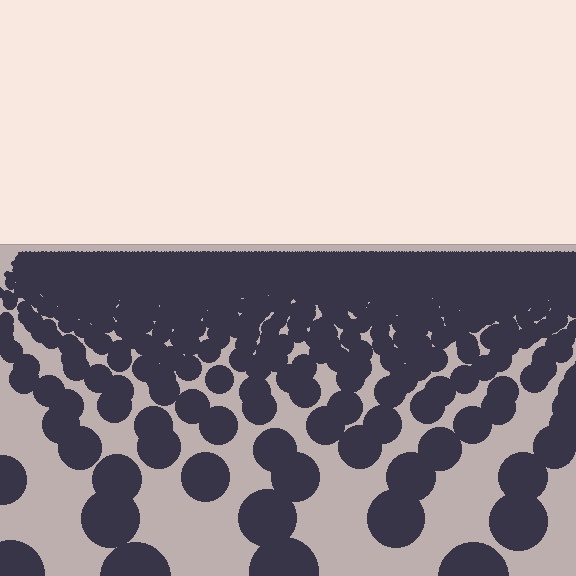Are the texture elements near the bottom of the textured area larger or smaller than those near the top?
Larger. Near the bottom, elements are closer to the viewer and appear at a bigger on-screen size.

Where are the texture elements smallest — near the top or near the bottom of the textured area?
Near the top.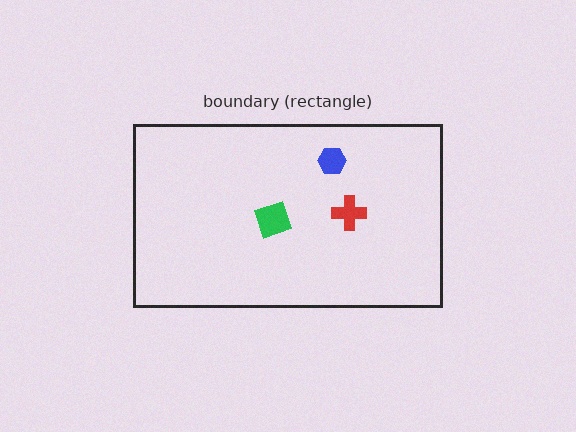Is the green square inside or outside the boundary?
Inside.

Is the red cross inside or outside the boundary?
Inside.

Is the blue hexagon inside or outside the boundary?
Inside.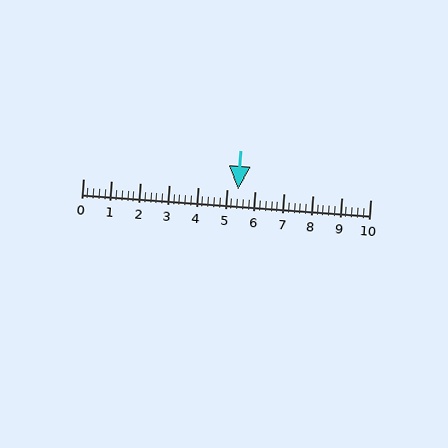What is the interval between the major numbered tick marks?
The major tick marks are spaced 1 units apart.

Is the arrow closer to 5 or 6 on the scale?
The arrow is closer to 5.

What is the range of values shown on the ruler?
The ruler shows values from 0 to 10.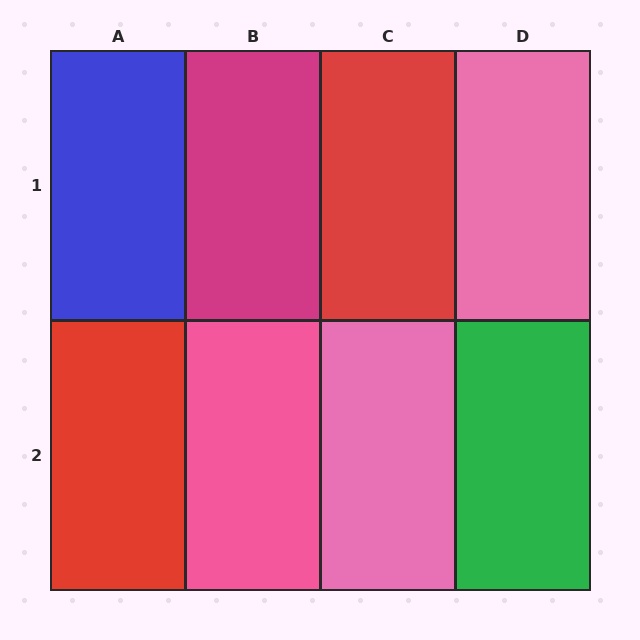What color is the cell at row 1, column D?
Pink.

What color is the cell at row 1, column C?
Red.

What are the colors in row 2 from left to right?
Red, pink, pink, green.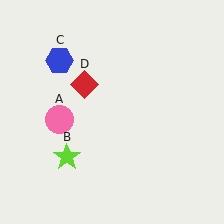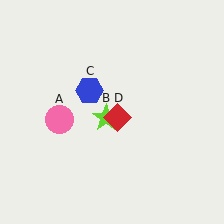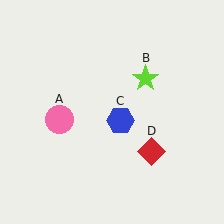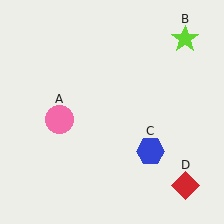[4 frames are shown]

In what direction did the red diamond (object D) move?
The red diamond (object D) moved down and to the right.